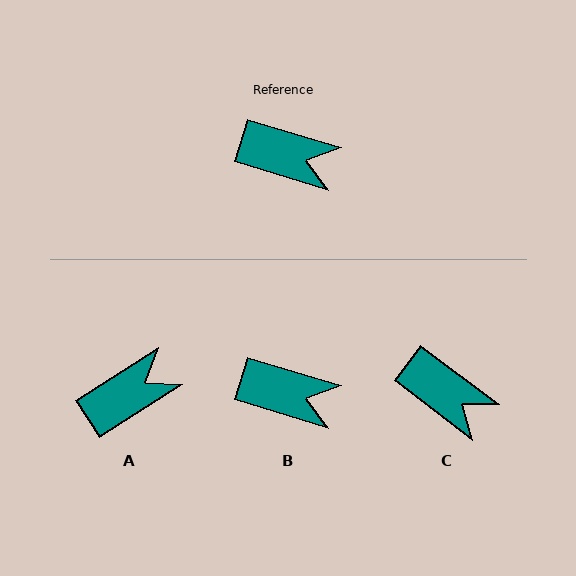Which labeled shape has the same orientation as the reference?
B.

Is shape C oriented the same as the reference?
No, it is off by about 20 degrees.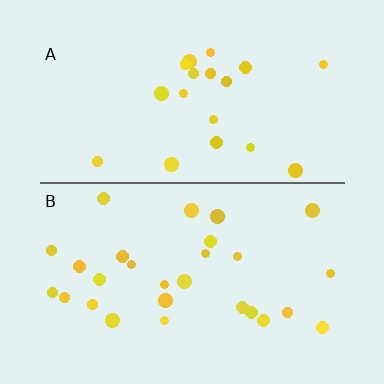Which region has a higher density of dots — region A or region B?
B (the bottom).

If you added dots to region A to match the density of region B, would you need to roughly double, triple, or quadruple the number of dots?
Approximately double.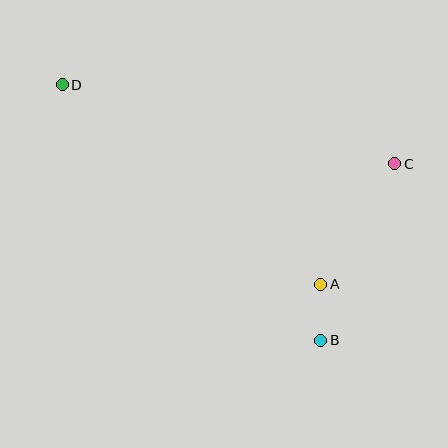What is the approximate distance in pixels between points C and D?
The distance between C and D is approximately 341 pixels.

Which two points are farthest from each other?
Points B and D are farthest from each other.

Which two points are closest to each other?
Points A and B are closest to each other.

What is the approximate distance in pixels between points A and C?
The distance between A and C is approximately 142 pixels.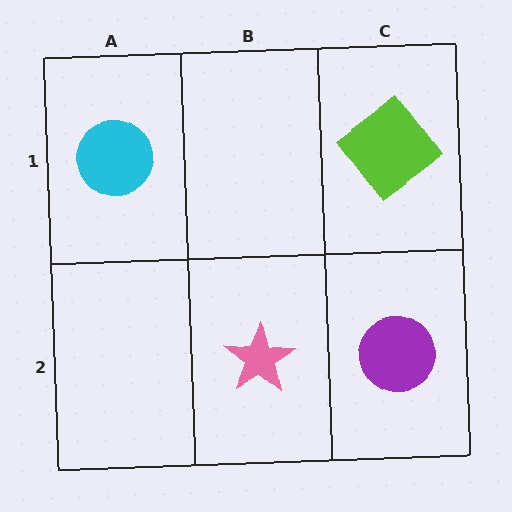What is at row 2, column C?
A purple circle.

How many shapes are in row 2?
2 shapes.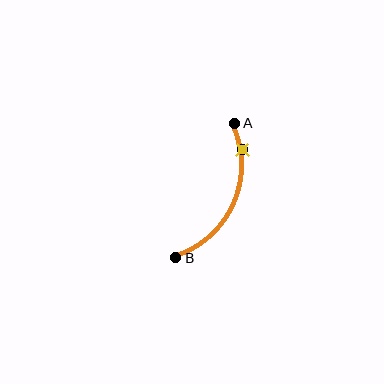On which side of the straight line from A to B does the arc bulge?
The arc bulges to the right of the straight line connecting A and B.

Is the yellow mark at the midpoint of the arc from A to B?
No. The yellow mark lies on the arc but is closer to endpoint A. The arc midpoint would be at the point on the curve equidistant along the arc from both A and B.